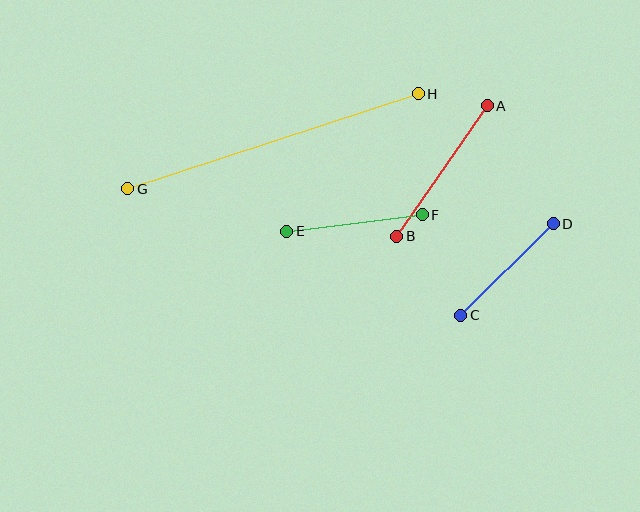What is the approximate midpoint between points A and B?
The midpoint is at approximately (442, 171) pixels.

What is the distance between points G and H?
The distance is approximately 306 pixels.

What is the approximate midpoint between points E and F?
The midpoint is at approximately (355, 223) pixels.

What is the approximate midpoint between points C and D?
The midpoint is at approximately (507, 269) pixels.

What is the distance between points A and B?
The distance is approximately 159 pixels.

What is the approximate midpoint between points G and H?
The midpoint is at approximately (273, 141) pixels.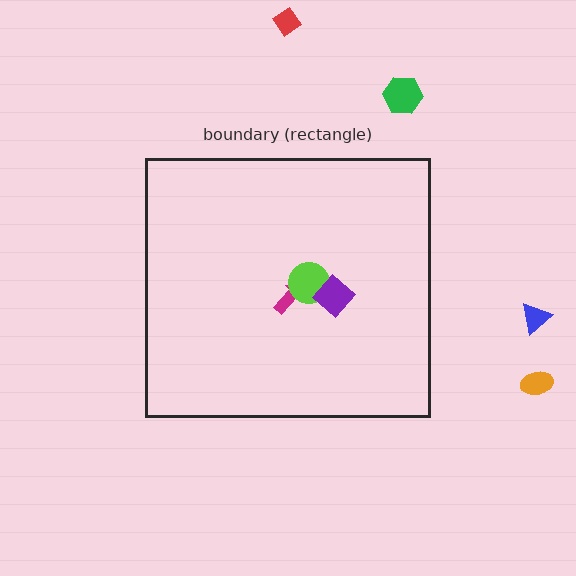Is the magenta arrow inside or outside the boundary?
Inside.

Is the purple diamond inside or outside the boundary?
Inside.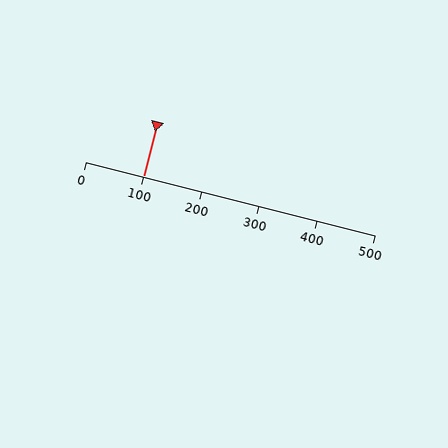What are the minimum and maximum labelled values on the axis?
The axis runs from 0 to 500.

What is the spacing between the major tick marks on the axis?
The major ticks are spaced 100 apart.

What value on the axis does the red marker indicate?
The marker indicates approximately 100.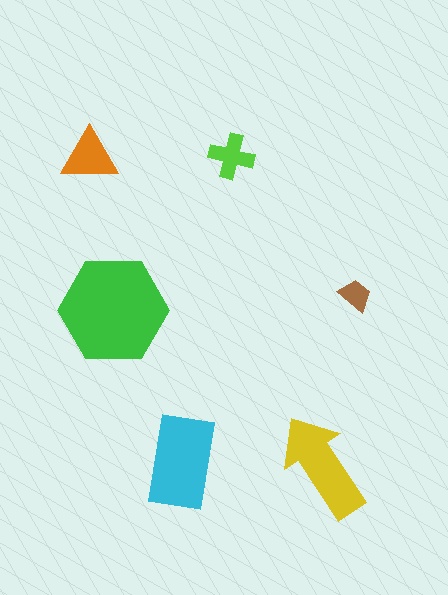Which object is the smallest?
The brown trapezoid.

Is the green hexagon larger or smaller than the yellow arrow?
Larger.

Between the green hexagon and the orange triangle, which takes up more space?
The green hexagon.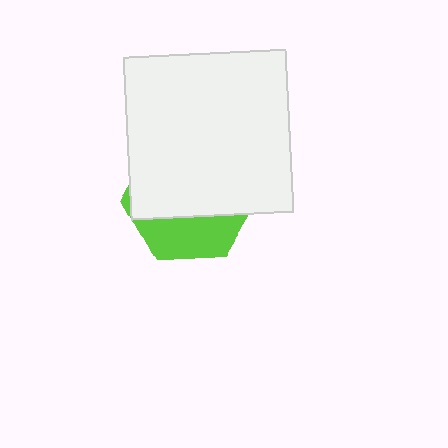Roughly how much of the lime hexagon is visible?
A small part of it is visible (roughly 32%).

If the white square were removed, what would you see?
You would see the complete lime hexagon.